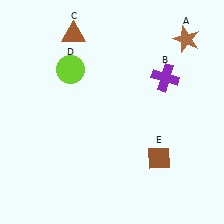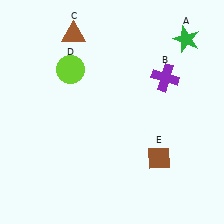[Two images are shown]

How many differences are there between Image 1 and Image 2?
There is 1 difference between the two images.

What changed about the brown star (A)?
In Image 1, A is brown. In Image 2, it changed to green.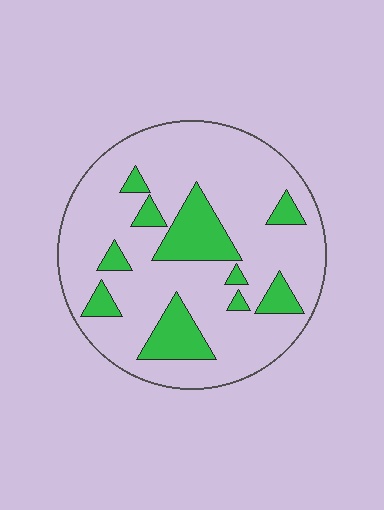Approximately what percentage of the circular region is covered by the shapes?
Approximately 20%.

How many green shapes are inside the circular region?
10.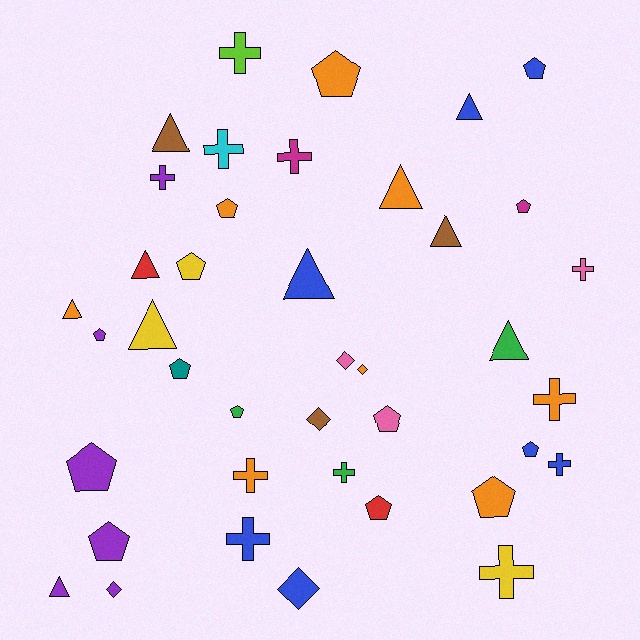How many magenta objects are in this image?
There are 2 magenta objects.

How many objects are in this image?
There are 40 objects.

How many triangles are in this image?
There are 10 triangles.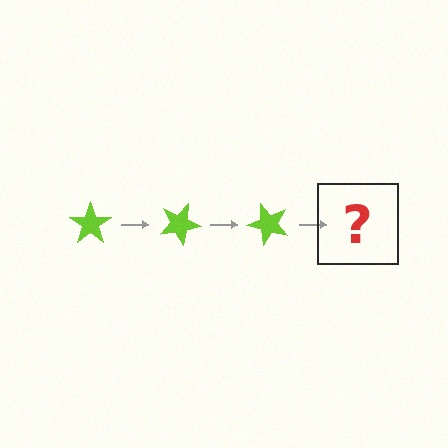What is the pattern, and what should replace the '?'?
The pattern is that the star rotates 25 degrees each step. The '?' should be a lime star rotated 75 degrees.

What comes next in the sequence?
The next element should be a lime star rotated 75 degrees.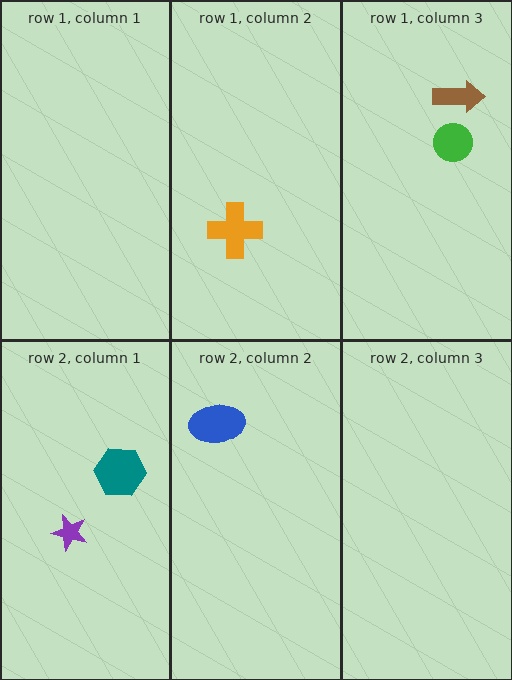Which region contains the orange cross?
The row 1, column 2 region.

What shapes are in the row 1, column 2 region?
The orange cross.